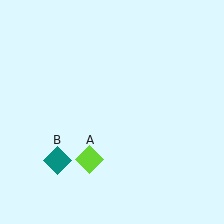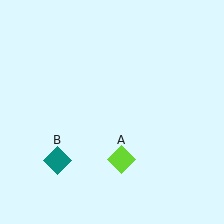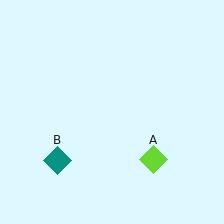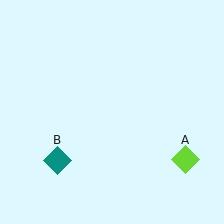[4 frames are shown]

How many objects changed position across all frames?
1 object changed position: lime diamond (object A).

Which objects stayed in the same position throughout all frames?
Teal diamond (object B) remained stationary.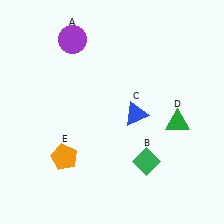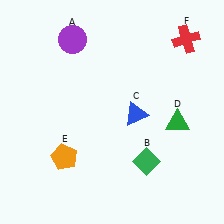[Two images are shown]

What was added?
A red cross (F) was added in Image 2.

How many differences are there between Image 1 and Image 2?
There is 1 difference between the two images.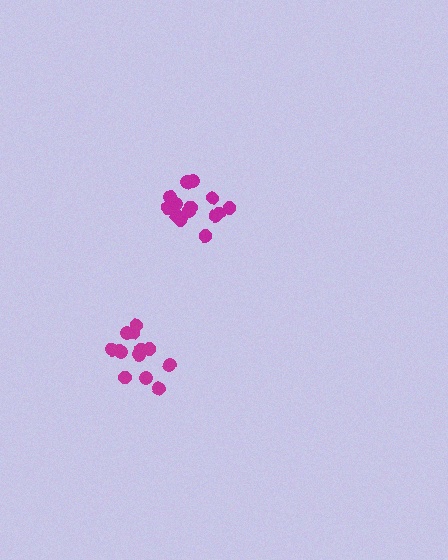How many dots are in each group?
Group 1: 13 dots, Group 2: 15 dots (28 total).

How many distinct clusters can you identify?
There are 2 distinct clusters.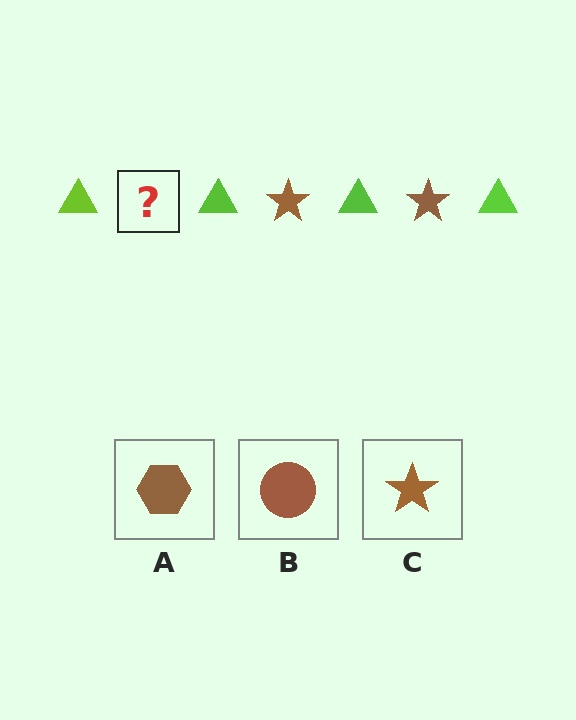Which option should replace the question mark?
Option C.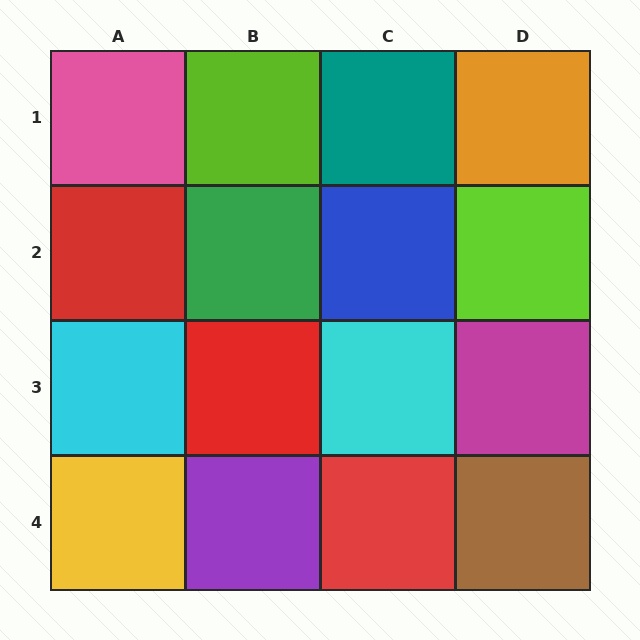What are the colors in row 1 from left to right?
Pink, lime, teal, orange.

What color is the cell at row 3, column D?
Magenta.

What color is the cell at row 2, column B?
Green.